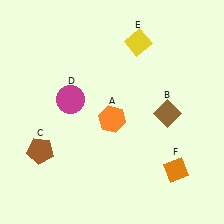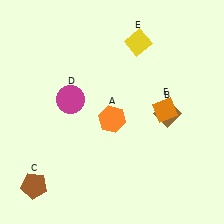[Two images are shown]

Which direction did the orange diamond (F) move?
The orange diamond (F) moved up.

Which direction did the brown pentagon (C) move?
The brown pentagon (C) moved down.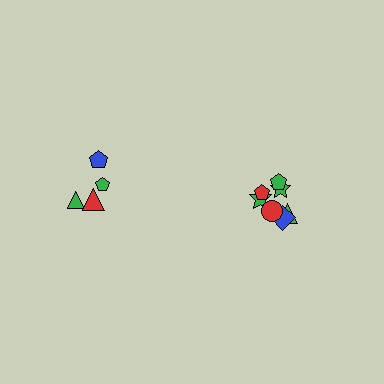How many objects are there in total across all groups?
There are 11 objects.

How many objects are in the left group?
There are 4 objects.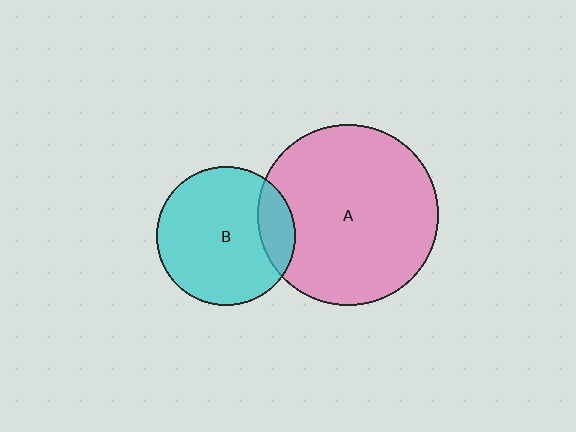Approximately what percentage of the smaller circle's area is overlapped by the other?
Approximately 15%.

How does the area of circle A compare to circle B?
Approximately 1.7 times.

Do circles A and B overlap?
Yes.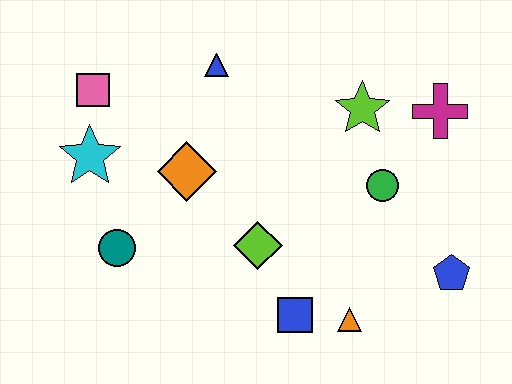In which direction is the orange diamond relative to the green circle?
The orange diamond is to the left of the green circle.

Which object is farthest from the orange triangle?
The pink square is farthest from the orange triangle.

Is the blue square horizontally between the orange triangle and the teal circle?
Yes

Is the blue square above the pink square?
No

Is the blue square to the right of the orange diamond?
Yes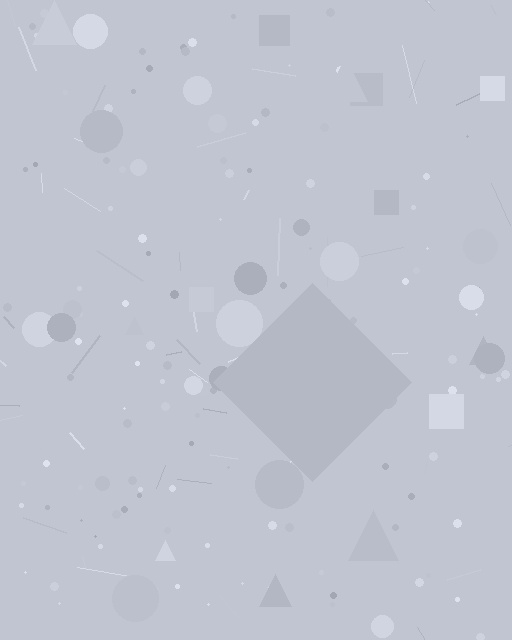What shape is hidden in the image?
A diamond is hidden in the image.